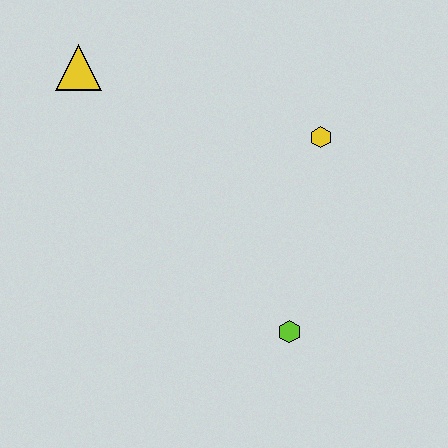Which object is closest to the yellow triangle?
The yellow hexagon is closest to the yellow triangle.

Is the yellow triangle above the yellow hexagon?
Yes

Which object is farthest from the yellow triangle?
The lime hexagon is farthest from the yellow triangle.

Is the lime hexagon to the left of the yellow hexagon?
Yes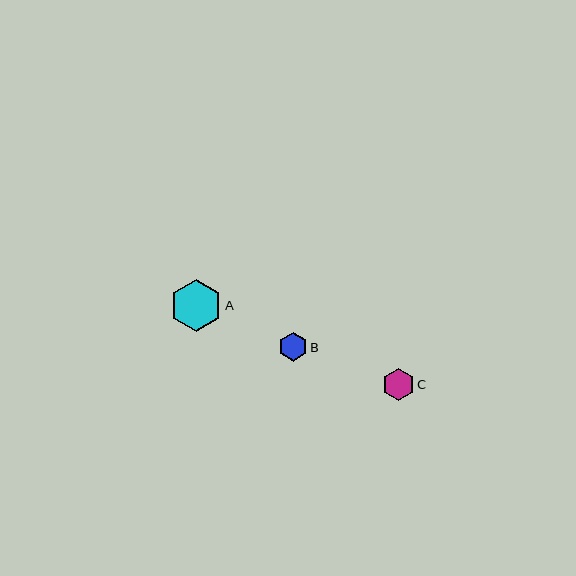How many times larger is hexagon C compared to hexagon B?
Hexagon C is approximately 1.1 times the size of hexagon B.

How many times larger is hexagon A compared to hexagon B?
Hexagon A is approximately 1.8 times the size of hexagon B.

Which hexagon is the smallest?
Hexagon B is the smallest with a size of approximately 29 pixels.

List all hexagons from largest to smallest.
From largest to smallest: A, C, B.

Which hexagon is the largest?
Hexagon A is the largest with a size of approximately 52 pixels.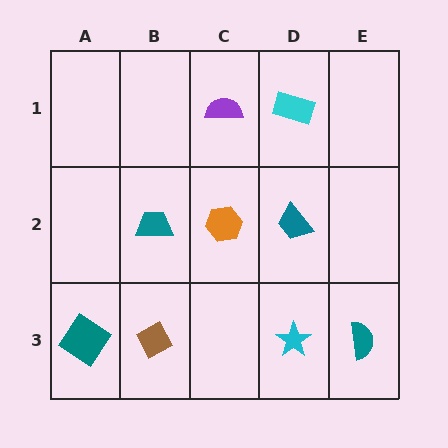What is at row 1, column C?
A purple semicircle.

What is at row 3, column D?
A cyan star.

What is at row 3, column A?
A teal diamond.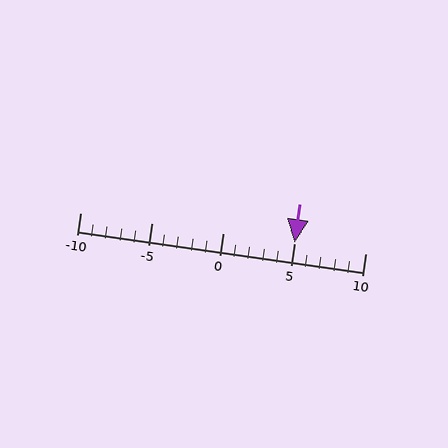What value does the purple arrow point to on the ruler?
The purple arrow points to approximately 5.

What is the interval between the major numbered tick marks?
The major tick marks are spaced 5 units apart.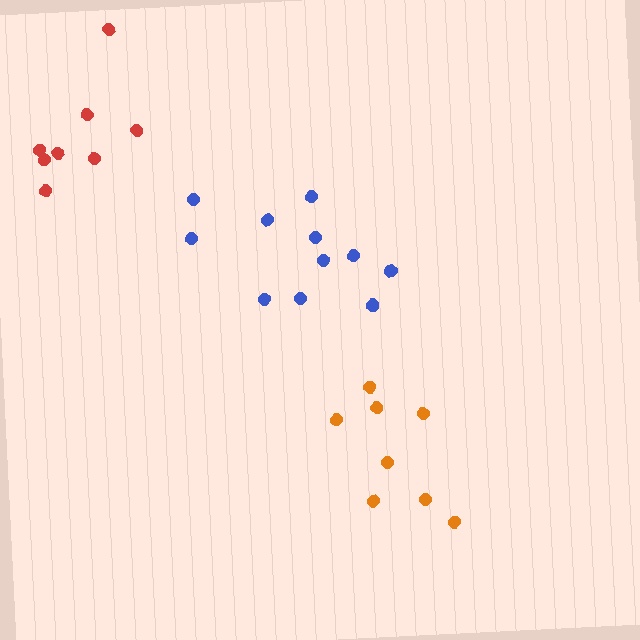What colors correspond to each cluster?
The clusters are colored: red, orange, blue.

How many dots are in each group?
Group 1: 8 dots, Group 2: 8 dots, Group 3: 11 dots (27 total).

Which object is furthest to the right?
The orange cluster is rightmost.